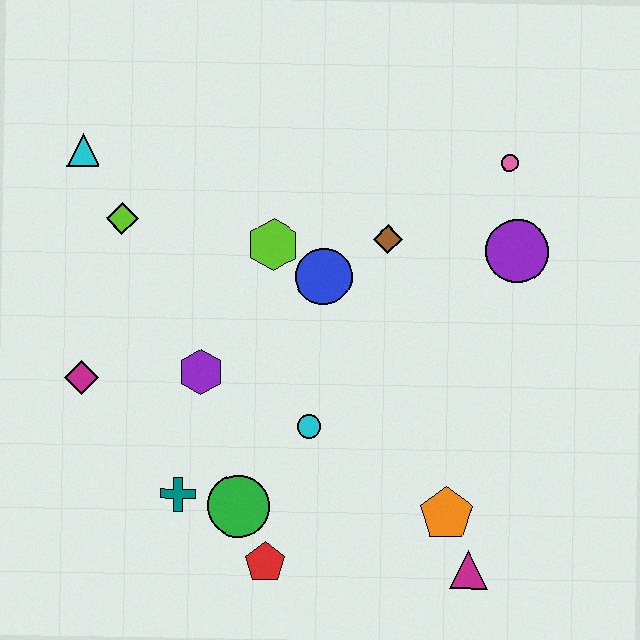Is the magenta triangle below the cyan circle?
Yes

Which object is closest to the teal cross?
The green circle is closest to the teal cross.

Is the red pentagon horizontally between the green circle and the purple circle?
Yes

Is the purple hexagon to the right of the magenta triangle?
No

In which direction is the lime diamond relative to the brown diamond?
The lime diamond is to the left of the brown diamond.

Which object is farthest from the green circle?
The pink circle is farthest from the green circle.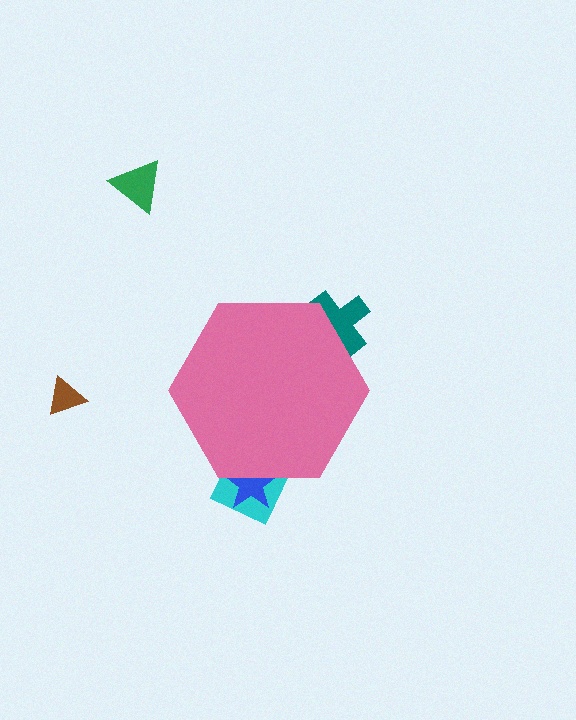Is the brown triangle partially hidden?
No, the brown triangle is fully visible.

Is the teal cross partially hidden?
Yes, the teal cross is partially hidden behind the pink hexagon.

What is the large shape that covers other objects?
A pink hexagon.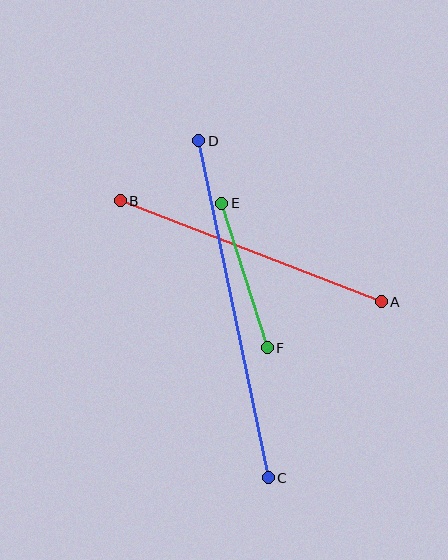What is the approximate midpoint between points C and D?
The midpoint is at approximately (234, 309) pixels.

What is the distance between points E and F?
The distance is approximately 151 pixels.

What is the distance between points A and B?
The distance is approximately 280 pixels.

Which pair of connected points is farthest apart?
Points C and D are farthest apart.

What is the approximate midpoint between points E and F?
The midpoint is at approximately (245, 275) pixels.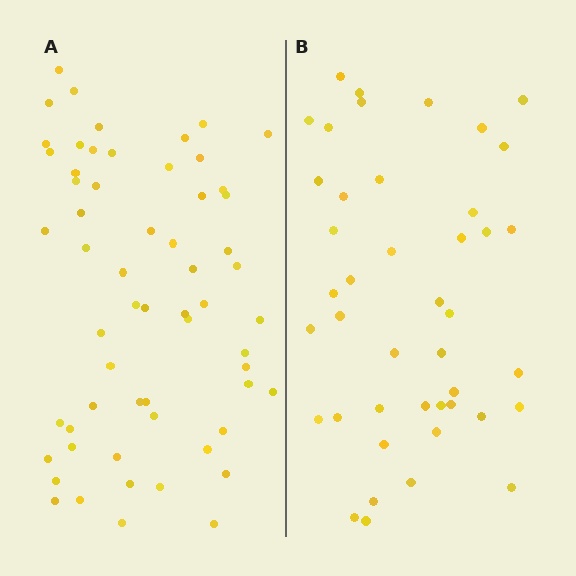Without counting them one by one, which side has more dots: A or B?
Region A (the left region) has more dots.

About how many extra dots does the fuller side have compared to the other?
Region A has approximately 15 more dots than region B.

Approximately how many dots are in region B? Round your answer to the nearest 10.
About 40 dots. (The exact count is 43, which rounds to 40.)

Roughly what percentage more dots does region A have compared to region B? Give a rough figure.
About 40% more.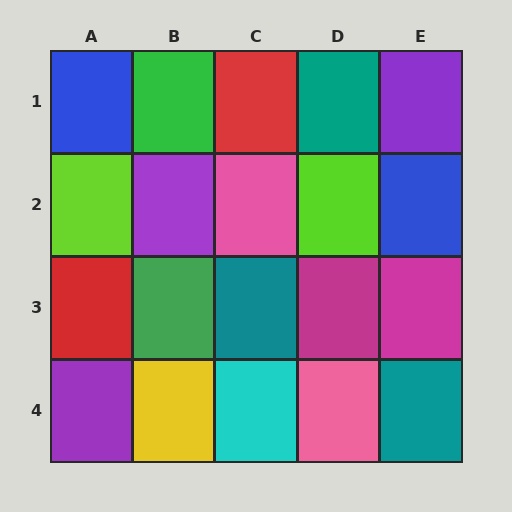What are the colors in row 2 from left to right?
Lime, purple, pink, lime, blue.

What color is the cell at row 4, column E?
Teal.